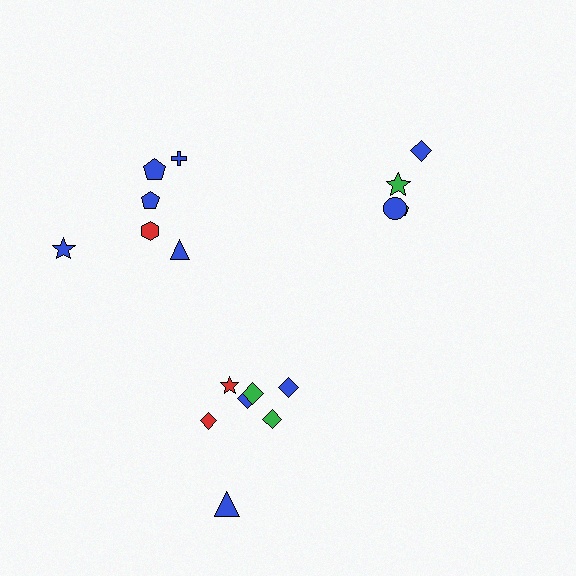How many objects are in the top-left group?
There are 6 objects.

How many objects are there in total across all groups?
There are 17 objects.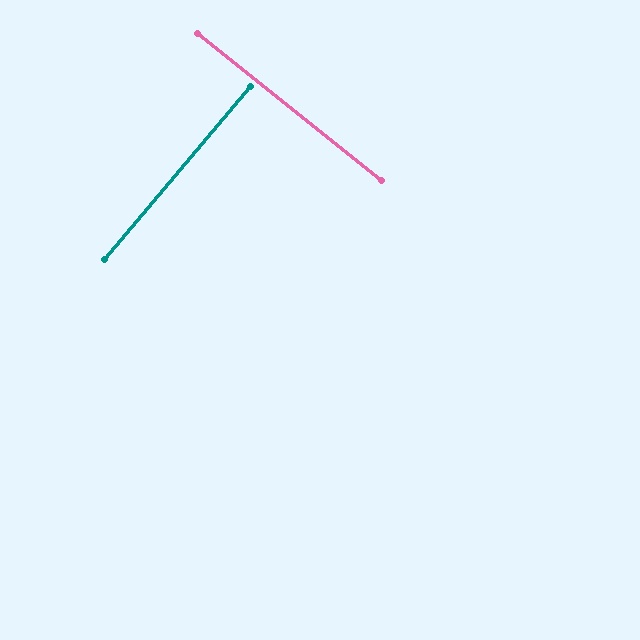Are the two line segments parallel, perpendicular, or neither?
Perpendicular — they meet at approximately 88°.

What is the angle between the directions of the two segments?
Approximately 88 degrees.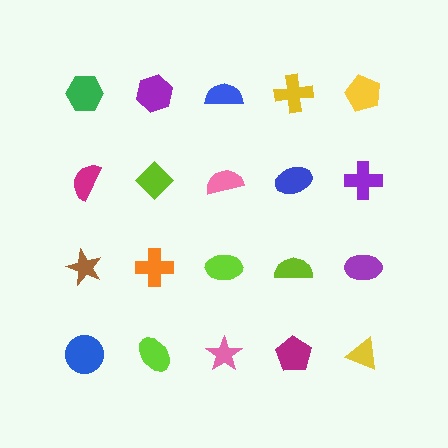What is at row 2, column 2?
A lime diamond.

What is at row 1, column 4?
A yellow cross.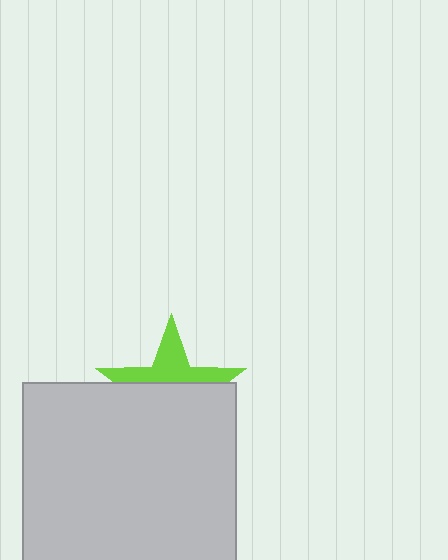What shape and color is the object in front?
The object in front is a light gray square.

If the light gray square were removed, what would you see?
You would see the complete lime star.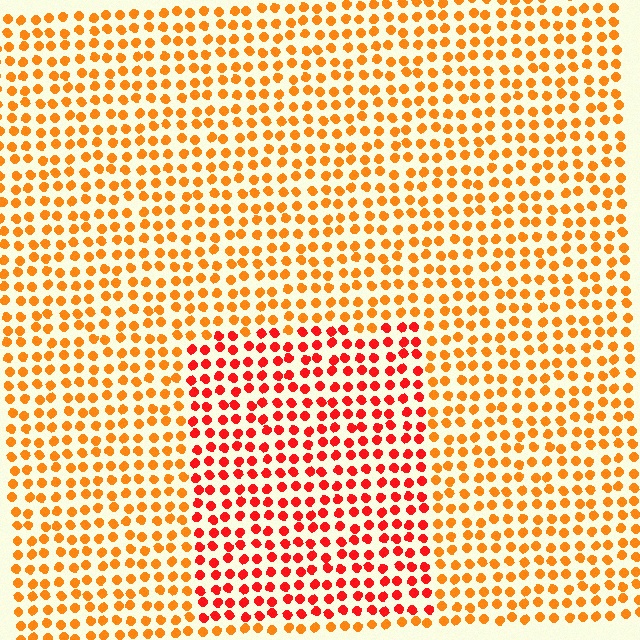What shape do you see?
I see a rectangle.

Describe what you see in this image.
The image is filled with small orange elements in a uniform arrangement. A rectangle-shaped region is visible where the elements are tinted to a slightly different hue, forming a subtle color boundary.